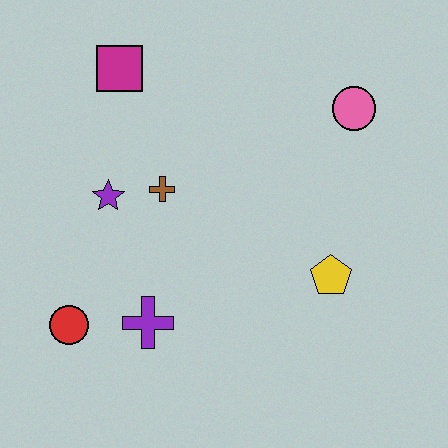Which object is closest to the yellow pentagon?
The pink circle is closest to the yellow pentagon.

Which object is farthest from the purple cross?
The pink circle is farthest from the purple cross.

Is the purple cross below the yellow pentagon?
Yes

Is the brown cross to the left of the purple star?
No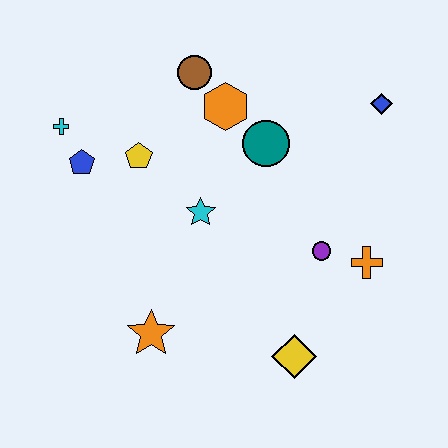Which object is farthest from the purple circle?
The cyan cross is farthest from the purple circle.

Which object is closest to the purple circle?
The orange cross is closest to the purple circle.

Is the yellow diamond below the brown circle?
Yes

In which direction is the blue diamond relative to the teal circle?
The blue diamond is to the right of the teal circle.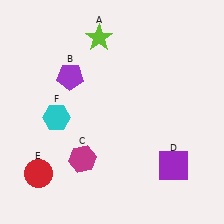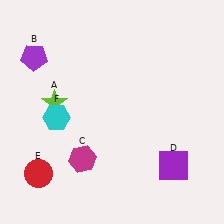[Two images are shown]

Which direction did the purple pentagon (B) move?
The purple pentagon (B) moved left.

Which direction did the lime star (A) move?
The lime star (A) moved down.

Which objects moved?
The objects that moved are: the lime star (A), the purple pentagon (B).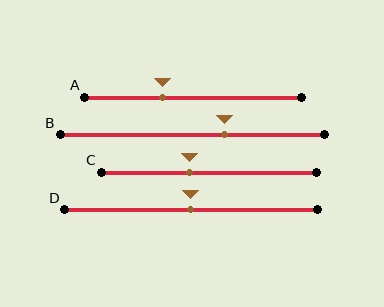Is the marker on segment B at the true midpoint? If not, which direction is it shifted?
No, the marker on segment B is shifted to the right by about 12% of the segment length.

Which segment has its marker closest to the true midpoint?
Segment D has its marker closest to the true midpoint.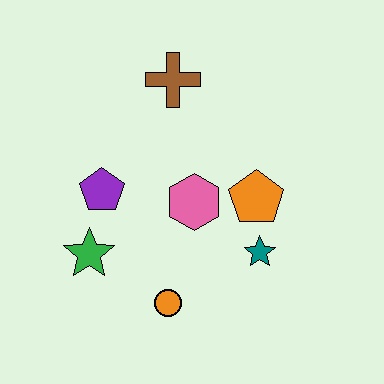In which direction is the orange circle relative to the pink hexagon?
The orange circle is below the pink hexagon.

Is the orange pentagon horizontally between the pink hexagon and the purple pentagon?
No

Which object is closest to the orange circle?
The green star is closest to the orange circle.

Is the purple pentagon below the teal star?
No